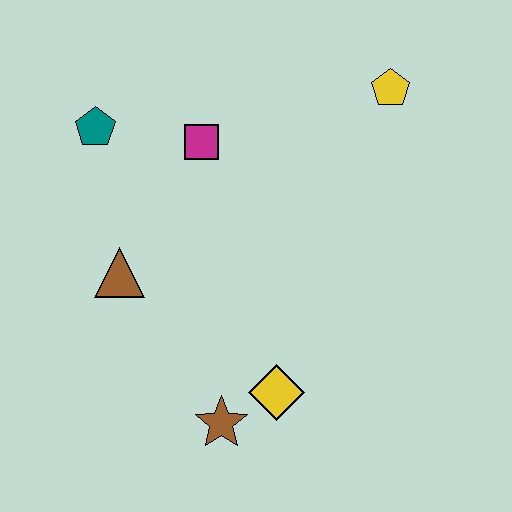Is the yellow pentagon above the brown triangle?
Yes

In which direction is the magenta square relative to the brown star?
The magenta square is above the brown star.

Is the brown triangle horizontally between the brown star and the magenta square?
No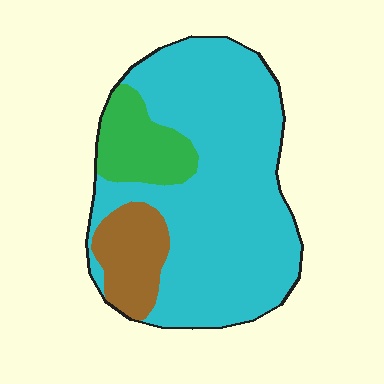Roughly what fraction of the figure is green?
Green covers roughly 15% of the figure.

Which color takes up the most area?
Cyan, at roughly 75%.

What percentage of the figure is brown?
Brown takes up about one eighth (1/8) of the figure.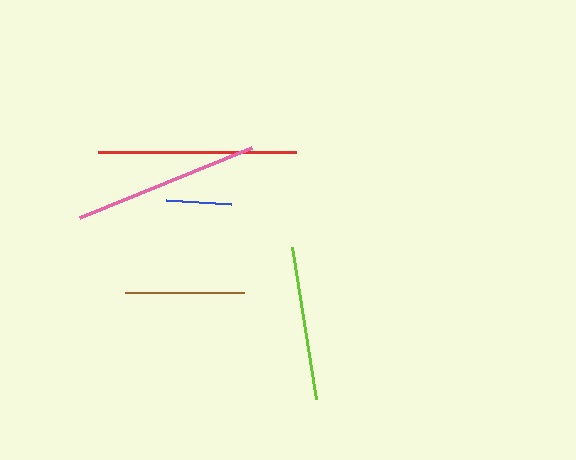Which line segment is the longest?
The red line is the longest at approximately 198 pixels.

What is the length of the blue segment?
The blue segment is approximately 65 pixels long.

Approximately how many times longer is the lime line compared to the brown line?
The lime line is approximately 1.3 times the length of the brown line.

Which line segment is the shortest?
The blue line is the shortest at approximately 65 pixels.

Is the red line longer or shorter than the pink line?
The red line is longer than the pink line.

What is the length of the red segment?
The red segment is approximately 198 pixels long.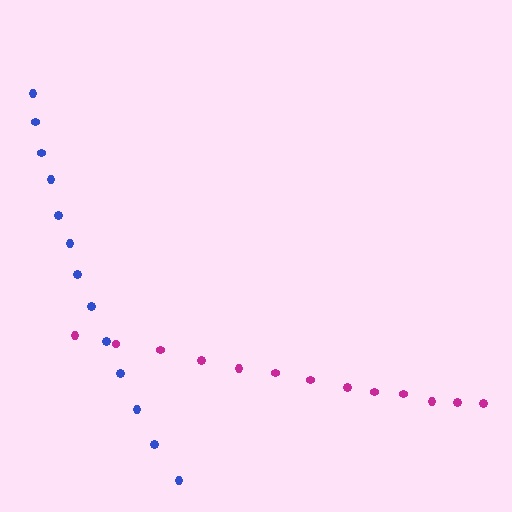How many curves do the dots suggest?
There are 2 distinct paths.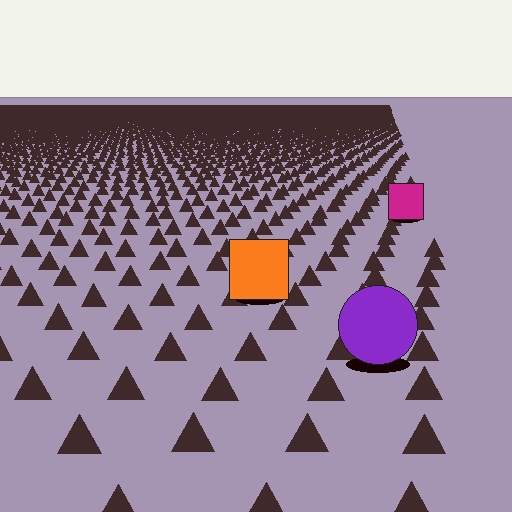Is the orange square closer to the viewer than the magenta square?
Yes. The orange square is closer — you can tell from the texture gradient: the ground texture is coarser near it.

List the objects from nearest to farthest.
From nearest to farthest: the purple circle, the orange square, the magenta square.